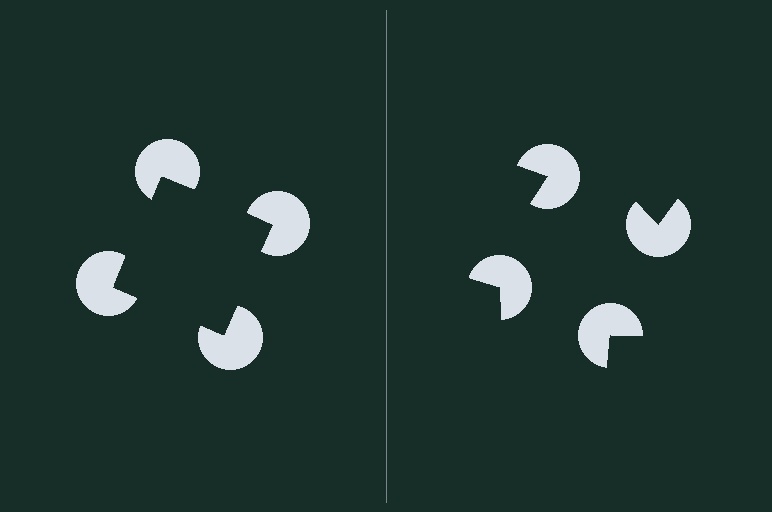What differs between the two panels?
The pac-man discs are positioned identically on both sides; only the wedge orientations differ. On the left they align to a square; on the right they are misaligned.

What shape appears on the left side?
An illusory square.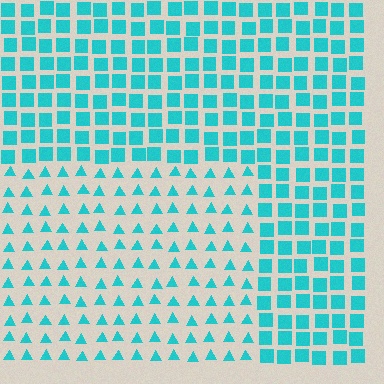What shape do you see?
I see a rectangle.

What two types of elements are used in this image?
The image uses triangles inside the rectangle region and squares outside it.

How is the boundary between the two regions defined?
The boundary is defined by a change in element shape: triangles inside vs. squares outside. All elements share the same color and spacing.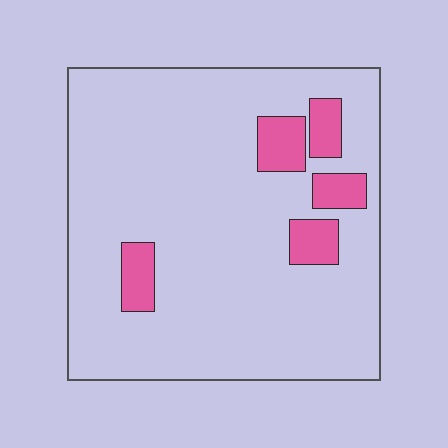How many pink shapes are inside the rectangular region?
5.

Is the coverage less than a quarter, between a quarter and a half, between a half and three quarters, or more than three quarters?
Less than a quarter.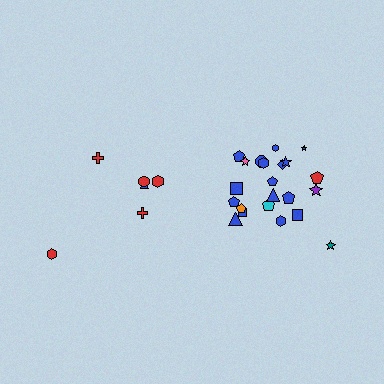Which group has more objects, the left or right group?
The right group.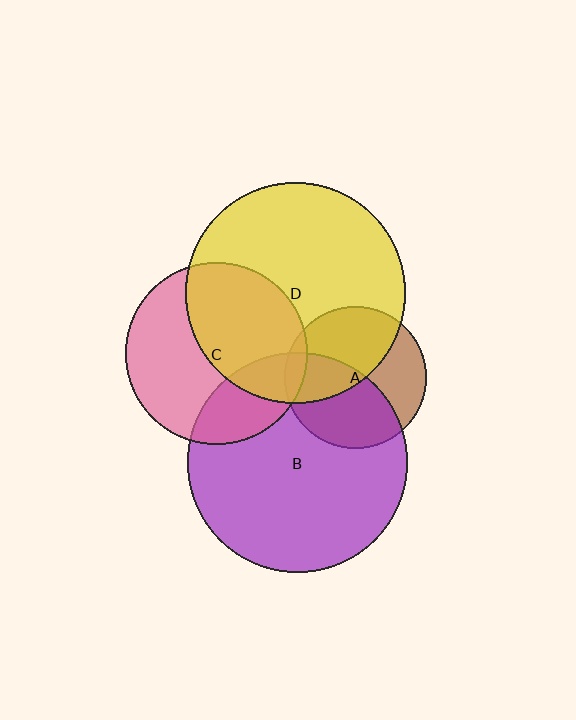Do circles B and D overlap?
Yes.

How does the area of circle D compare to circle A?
Approximately 2.4 times.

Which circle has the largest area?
Circle B (purple).